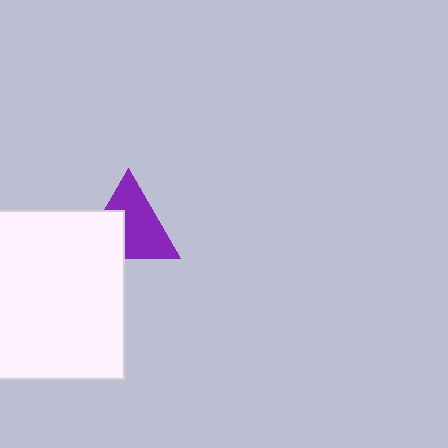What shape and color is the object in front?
The object in front is a white rectangle.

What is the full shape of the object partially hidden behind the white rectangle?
The partially hidden object is a purple triangle.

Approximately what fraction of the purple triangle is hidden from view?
Roughly 37% of the purple triangle is hidden behind the white rectangle.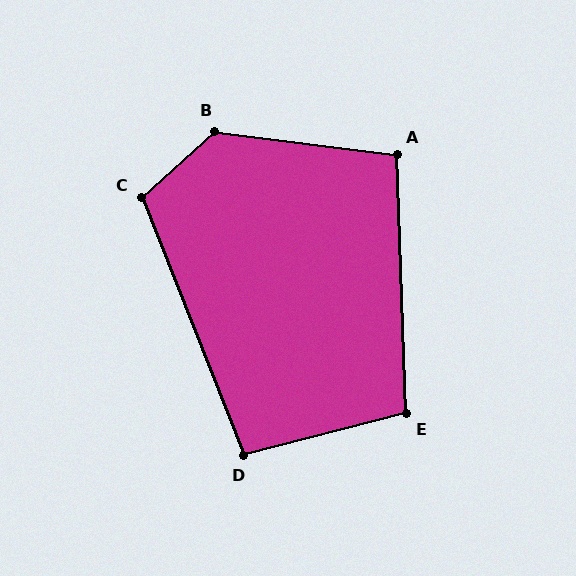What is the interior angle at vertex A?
Approximately 99 degrees (obtuse).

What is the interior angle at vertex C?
Approximately 110 degrees (obtuse).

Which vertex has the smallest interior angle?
D, at approximately 97 degrees.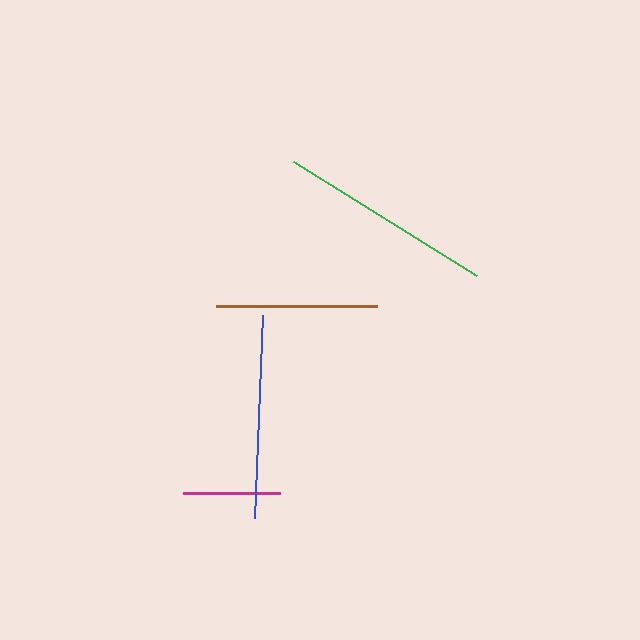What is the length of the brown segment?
The brown segment is approximately 161 pixels long.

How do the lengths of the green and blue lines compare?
The green and blue lines are approximately the same length.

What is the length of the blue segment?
The blue segment is approximately 203 pixels long.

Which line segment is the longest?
The green line is the longest at approximately 216 pixels.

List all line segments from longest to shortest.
From longest to shortest: green, blue, brown, magenta.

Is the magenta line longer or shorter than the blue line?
The blue line is longer than the magenta line.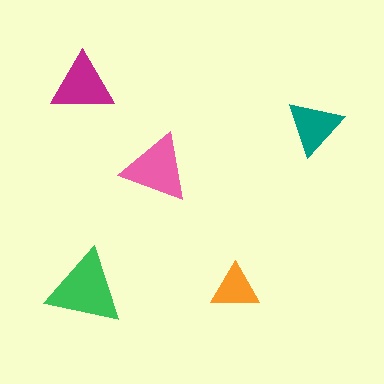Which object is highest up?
The magenta triangle is topmost.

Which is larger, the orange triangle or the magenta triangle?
The magenta one.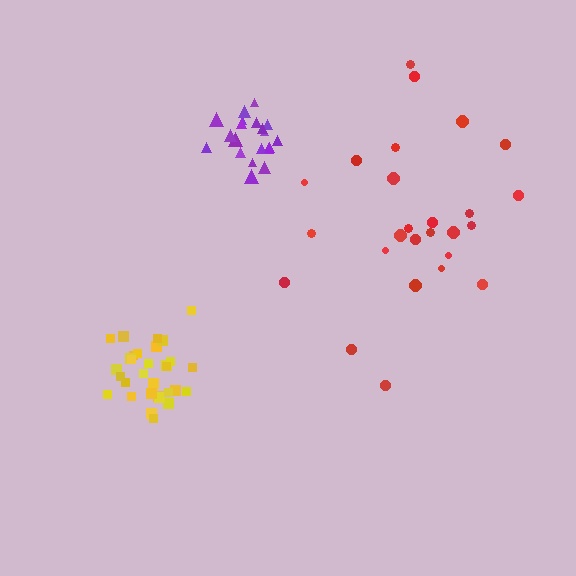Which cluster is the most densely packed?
Yellow.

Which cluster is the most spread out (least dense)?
Red.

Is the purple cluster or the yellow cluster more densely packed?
Yellow.